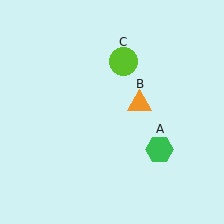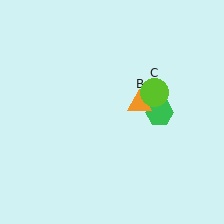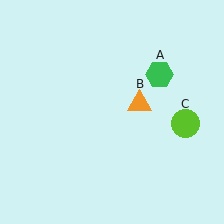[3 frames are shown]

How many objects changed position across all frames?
2 objects changed position: green hexagon (object A), lime circle (object C).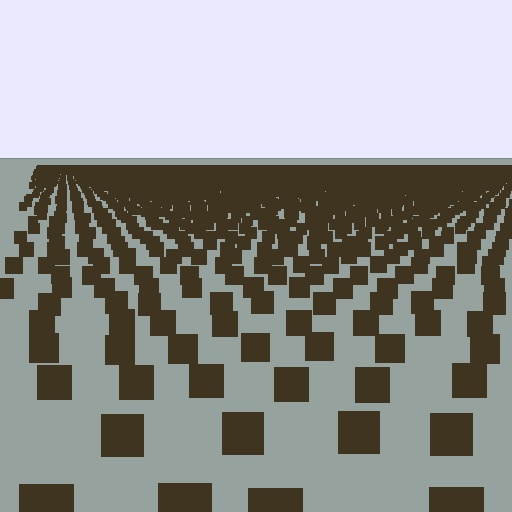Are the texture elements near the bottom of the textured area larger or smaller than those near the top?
Larger. Near the bottom, elements are closer to the viewer and appear at a bigger on-screen size.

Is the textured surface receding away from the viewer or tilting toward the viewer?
The surface is receding away from the viewer. Texture elements get smaller and denser toward the top.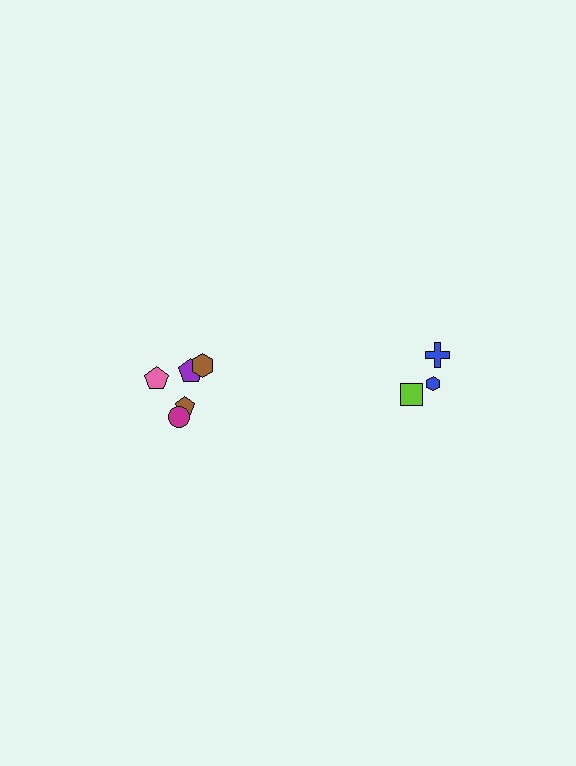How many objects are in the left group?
There are 5 objects.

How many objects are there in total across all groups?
There are 8 objects.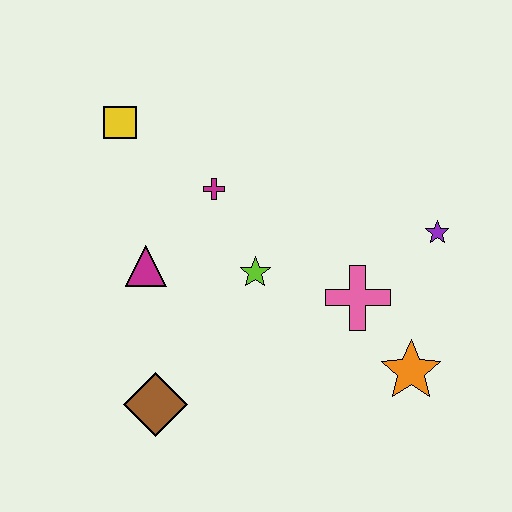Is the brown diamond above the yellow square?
No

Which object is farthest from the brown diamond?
The purple star is farthest from the brown diamond.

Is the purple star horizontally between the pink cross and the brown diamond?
No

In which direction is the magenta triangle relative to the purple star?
The magenta triangle is to the left of the purple star.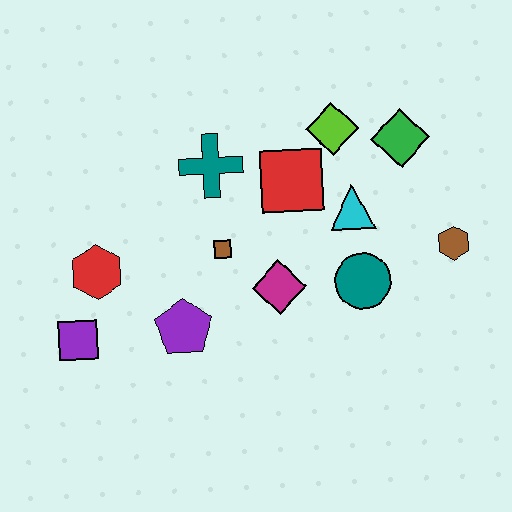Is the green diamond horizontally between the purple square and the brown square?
No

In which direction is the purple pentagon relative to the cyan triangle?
The purple pentagon is to the left of the cyan triangle.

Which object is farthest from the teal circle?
The purple square is farthest from the teal circle.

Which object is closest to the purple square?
The red hexagon is closest to the purple square.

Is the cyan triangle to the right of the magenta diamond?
Yes